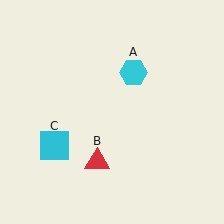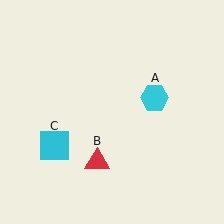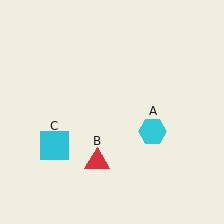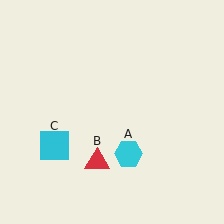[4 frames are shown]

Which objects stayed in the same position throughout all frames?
Red triangle (object B) and cyan square (object C) remained stationary.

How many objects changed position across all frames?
1 object changed position: cyan hexagon (object A).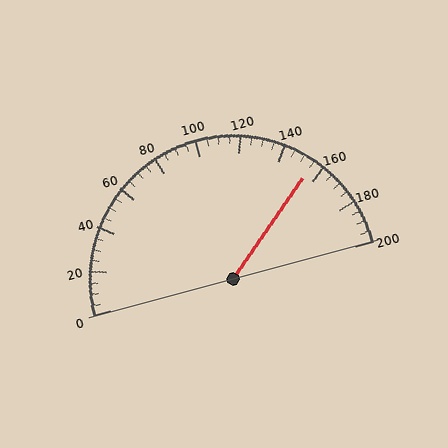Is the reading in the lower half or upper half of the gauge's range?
The reading is in the upper half of the range (0 to 200).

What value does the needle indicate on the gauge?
The needle indicates approximately 155.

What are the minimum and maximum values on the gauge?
The gauge ranges from 0 to 200.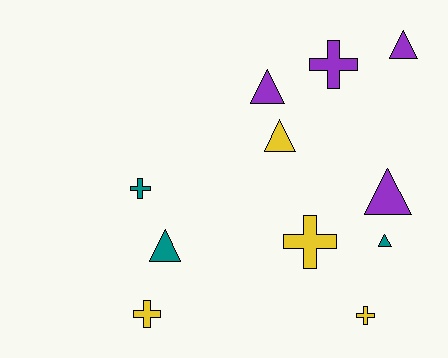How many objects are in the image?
There are 11 objects.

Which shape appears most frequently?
Triangle, with 6 objects.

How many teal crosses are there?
There is 1 teal cross.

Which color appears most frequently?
Purple, with 4 objects.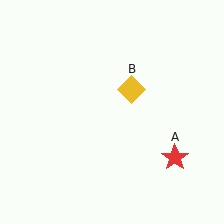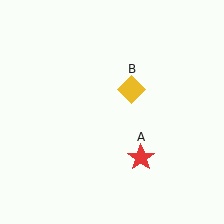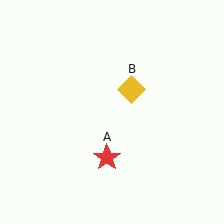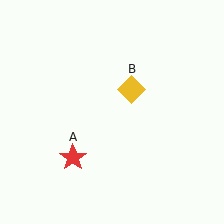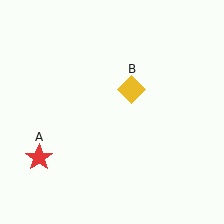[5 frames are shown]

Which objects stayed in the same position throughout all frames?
Yellow diamond (object B) remained stationary.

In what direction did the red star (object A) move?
The red star (object A) moved left.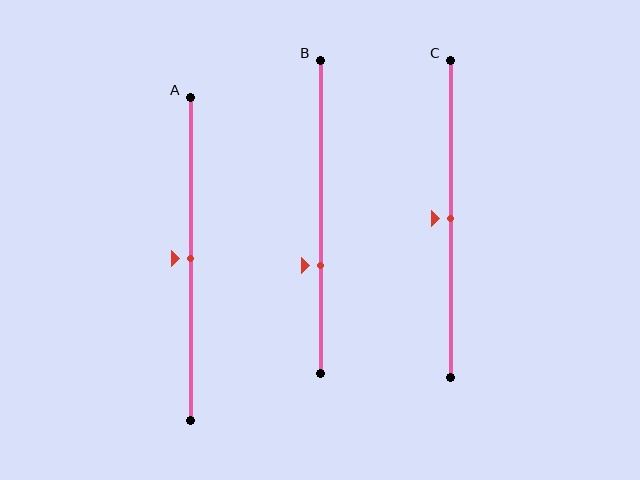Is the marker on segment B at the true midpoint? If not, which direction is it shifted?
No, the marker on segment B is shifted downward by about 16% of the segment length.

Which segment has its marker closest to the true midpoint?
Segment A has its marker closest to the true midpoint.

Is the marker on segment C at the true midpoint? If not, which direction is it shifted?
Yes, the marker on segment C is at the true midpoint.